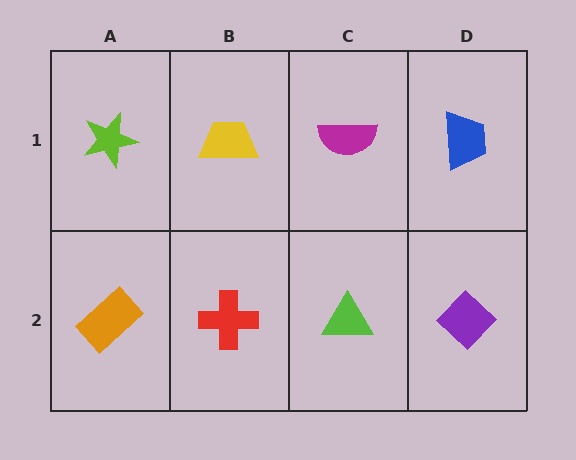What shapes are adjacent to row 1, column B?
A red cross (row 2, column B), a lime star (row 1, column A), a magenta semicircle (row 1, column C).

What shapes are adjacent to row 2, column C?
A magenta semicircle (row 1, column C), a red cross (row 2, column B), a purple diamond (row 2, column D).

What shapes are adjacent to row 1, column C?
A lime triangle (row 2, column C), a yellow trapezoid (row 1, column B), a blue trapezoid (row 1, column D).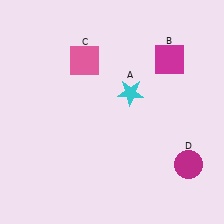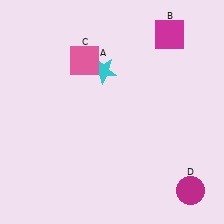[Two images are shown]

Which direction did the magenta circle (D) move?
The magenta circle (D) moved down.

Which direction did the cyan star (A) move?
The cyan star (A) moved left.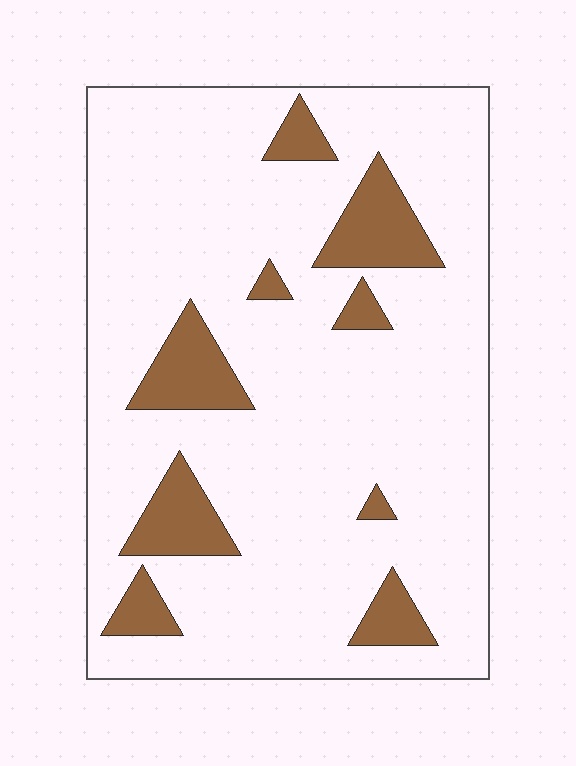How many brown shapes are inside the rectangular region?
9.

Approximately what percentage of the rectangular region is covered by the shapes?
Approximately 15%.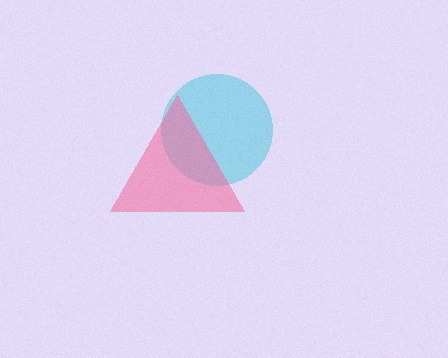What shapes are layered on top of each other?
The layered shapes are: a cyan circle, a pink triangle.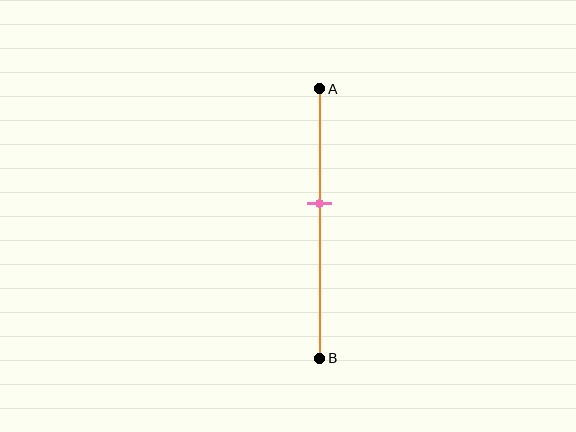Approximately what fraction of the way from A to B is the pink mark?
The pink mark is approximately 45% of the way from A to B.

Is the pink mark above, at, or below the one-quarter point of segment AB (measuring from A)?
The pink mark is below the one-quarter point of segment AB.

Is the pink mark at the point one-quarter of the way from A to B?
No, the mark is at about 45% from A, not at the 25% one-quarter point.